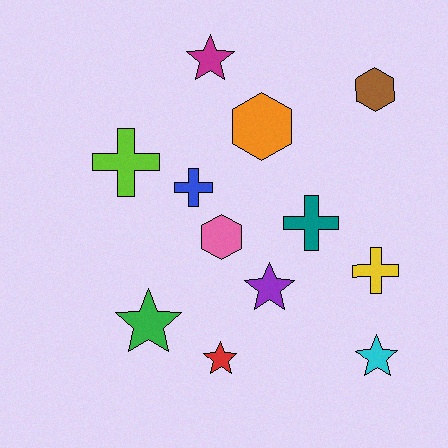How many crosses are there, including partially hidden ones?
There are 4 crosses.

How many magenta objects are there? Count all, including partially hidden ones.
There is 1 magenta object.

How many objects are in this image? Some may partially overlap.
There are 12 objects.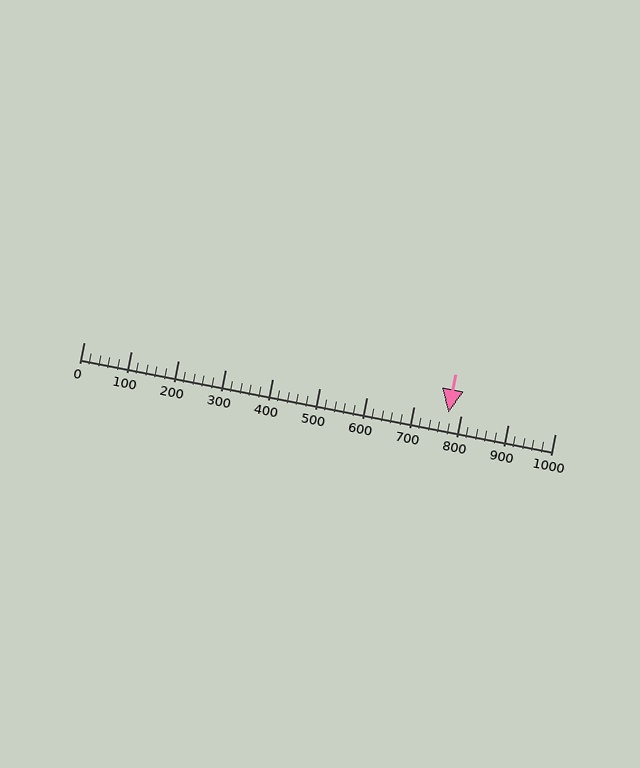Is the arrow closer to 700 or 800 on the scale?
The arrow is closer to 800.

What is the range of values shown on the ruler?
The ruler shows values from 0 to 1000.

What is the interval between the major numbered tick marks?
The major tick marks are spaced 100 units apart.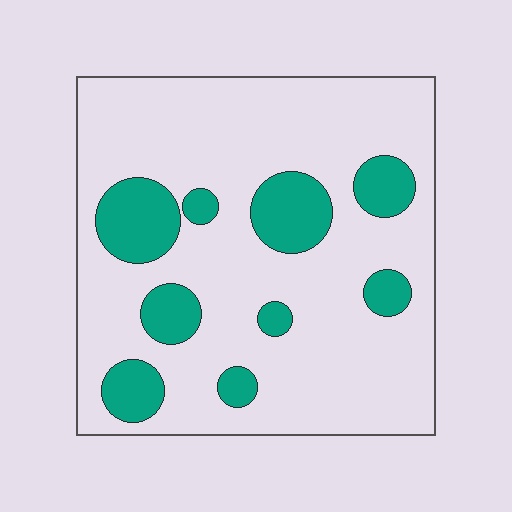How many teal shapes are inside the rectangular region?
9.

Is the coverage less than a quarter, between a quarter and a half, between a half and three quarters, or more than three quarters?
Less than a quarter.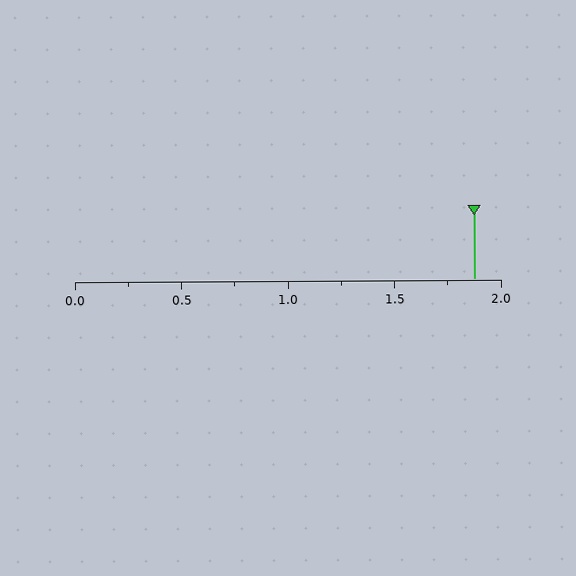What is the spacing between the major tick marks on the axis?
The major ticks are spaced 0.5 apart.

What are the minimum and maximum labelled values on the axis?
The axis runs from 0.0 to 2.0.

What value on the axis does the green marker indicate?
The marker indicates approximately 1.88.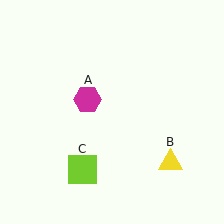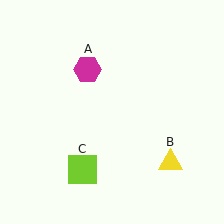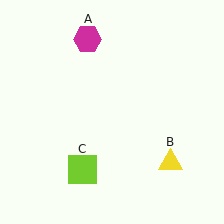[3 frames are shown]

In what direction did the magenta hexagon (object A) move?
The magenta hexagon (object A) moved up.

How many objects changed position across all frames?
1 object changed position: magenta hexagon (object A).